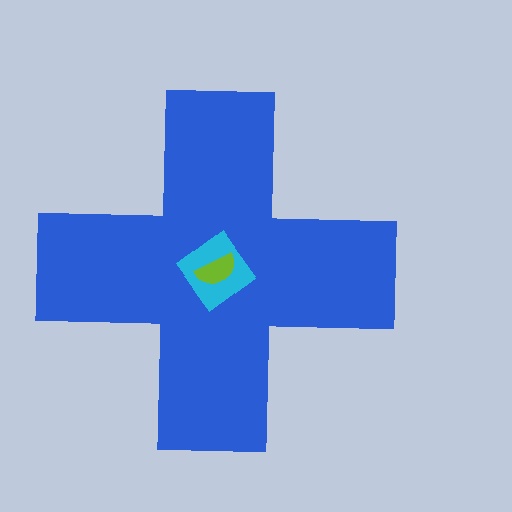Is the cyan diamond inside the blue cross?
Yes.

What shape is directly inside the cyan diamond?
The lime semicircle.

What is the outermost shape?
The blue cross.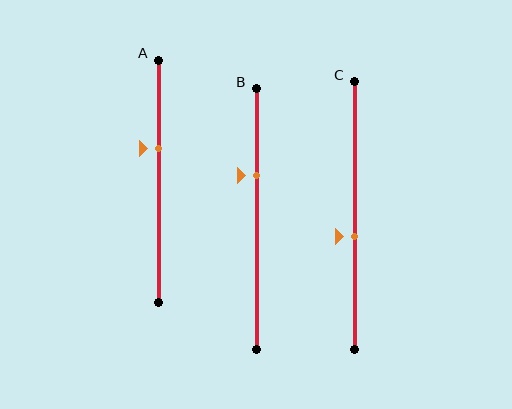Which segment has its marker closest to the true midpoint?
Segment C has its marker closest to the true midpoint.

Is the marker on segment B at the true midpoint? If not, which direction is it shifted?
No, the marker on segment B is shifted upward by about 17% of the segment length.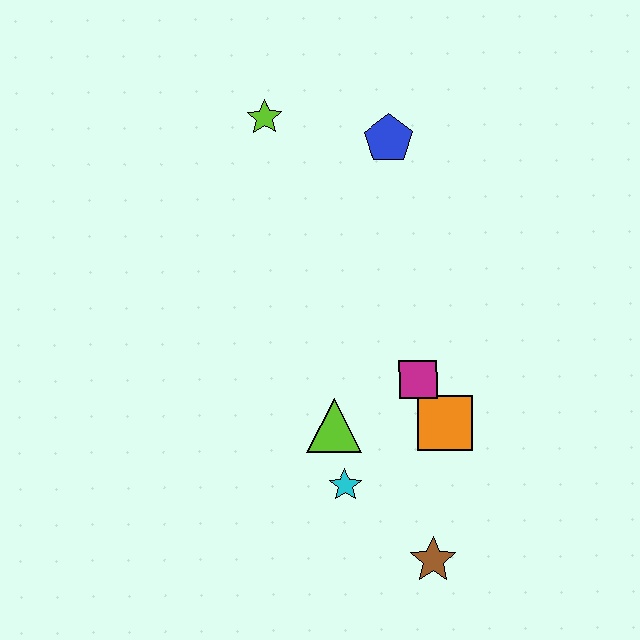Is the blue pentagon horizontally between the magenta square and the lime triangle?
Yes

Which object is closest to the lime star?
The blue pentagon is closest to the lime star.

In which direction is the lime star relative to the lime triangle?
The lime star is above the lime triangle.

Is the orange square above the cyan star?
Yes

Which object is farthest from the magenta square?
The lime star is farthest from the magenta square.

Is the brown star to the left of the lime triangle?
No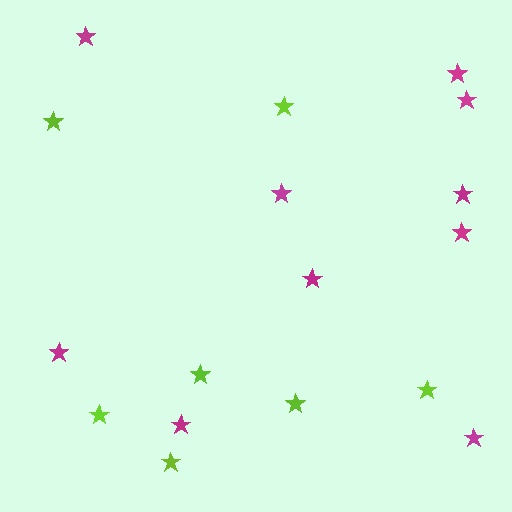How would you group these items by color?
There are 2 groups: one group of magenta stars (10) and one group of lime stars (7).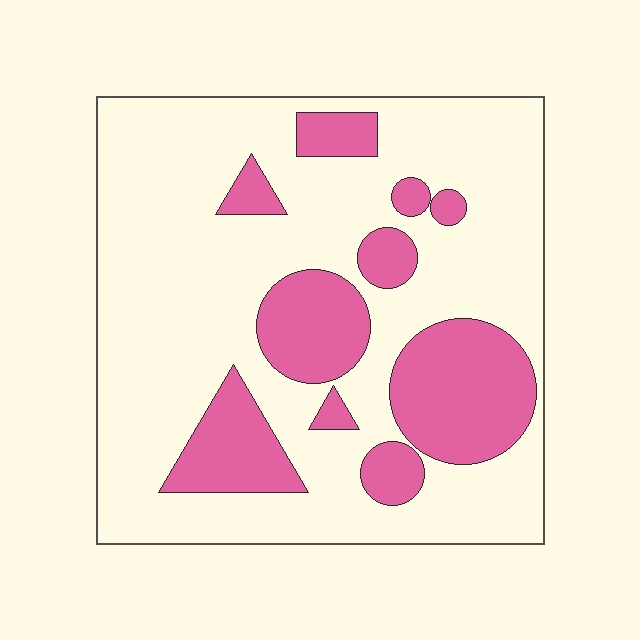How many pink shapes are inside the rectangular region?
10.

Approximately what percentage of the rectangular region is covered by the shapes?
Approximately 25%.